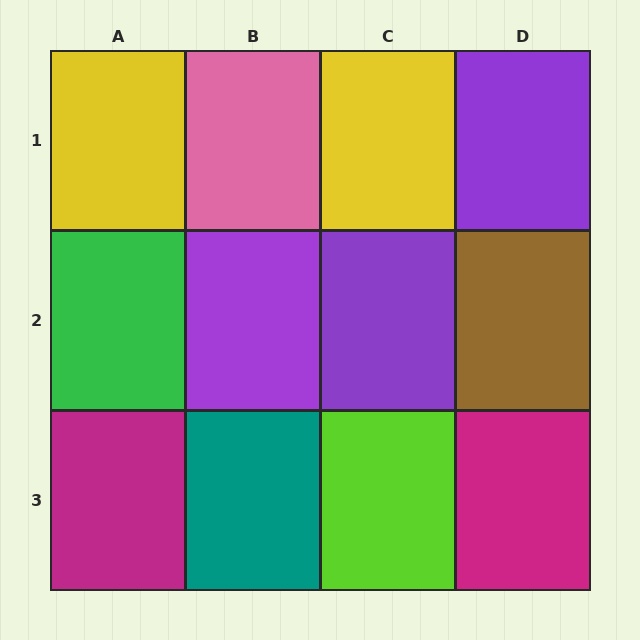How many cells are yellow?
2 cells are yellow.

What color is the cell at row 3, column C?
Lime.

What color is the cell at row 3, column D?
Magenta.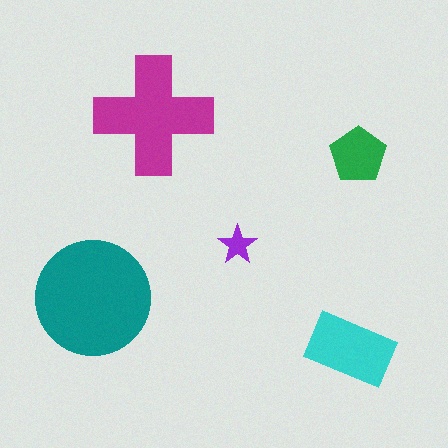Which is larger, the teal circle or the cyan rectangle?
The teal circle.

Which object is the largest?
The teal circle.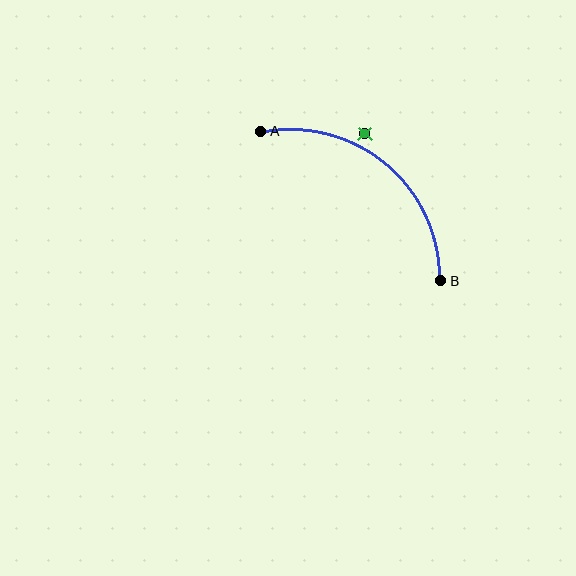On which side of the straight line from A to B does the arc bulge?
The arc bulges above and to the right of the straight line connecting A and B.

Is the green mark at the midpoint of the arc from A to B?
No — the green mark does not lie on the arc at all. It sits slightly outside the curve.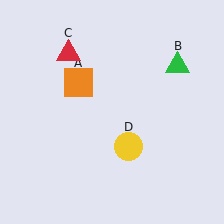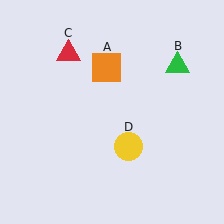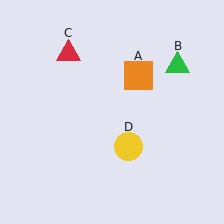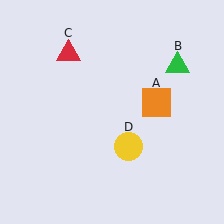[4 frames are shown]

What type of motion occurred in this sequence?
The orange square (object A) rotated clockwise around the center of the scene.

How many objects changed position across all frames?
1 object changed position: orange square (object A).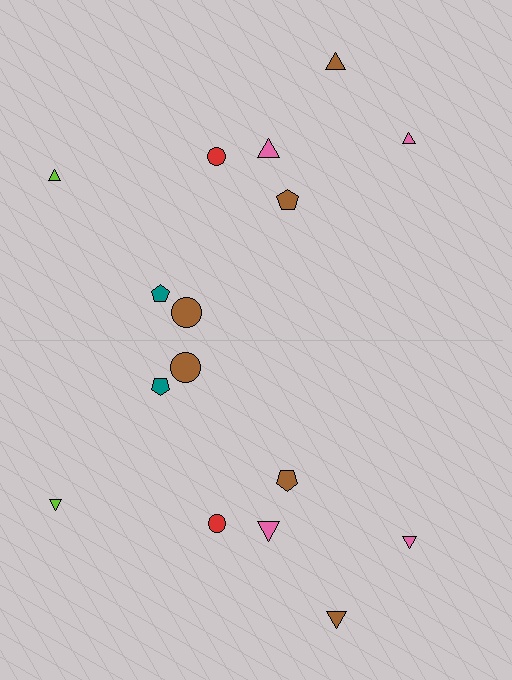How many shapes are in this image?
There are 16 shapes in this image.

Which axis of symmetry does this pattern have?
The pattern has a horizontal axis of symmetry running through the center of the image.